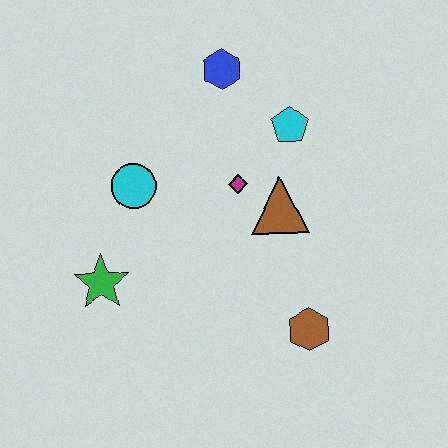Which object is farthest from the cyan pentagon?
The green star is farthest from the cyan pentagon.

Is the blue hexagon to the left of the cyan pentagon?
Yes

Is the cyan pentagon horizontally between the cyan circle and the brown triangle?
No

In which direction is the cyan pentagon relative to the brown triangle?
The cyan pentagon is above the brown triangle.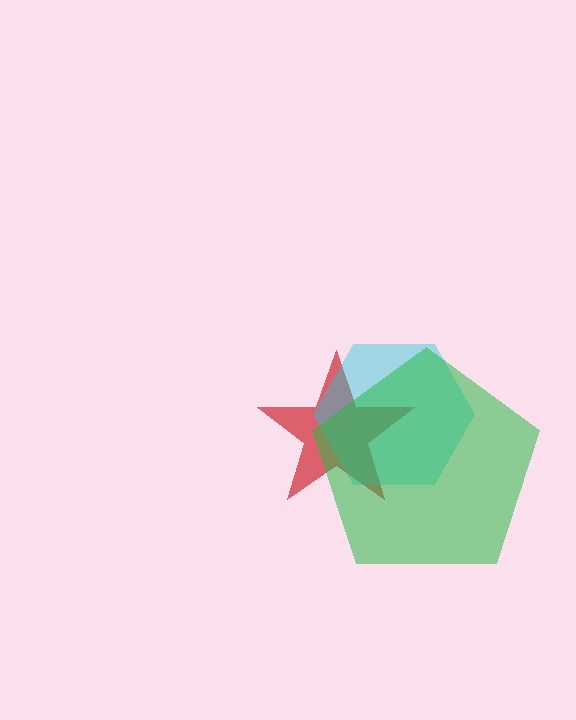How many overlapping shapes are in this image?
There are 3 overlapping shapes in the image.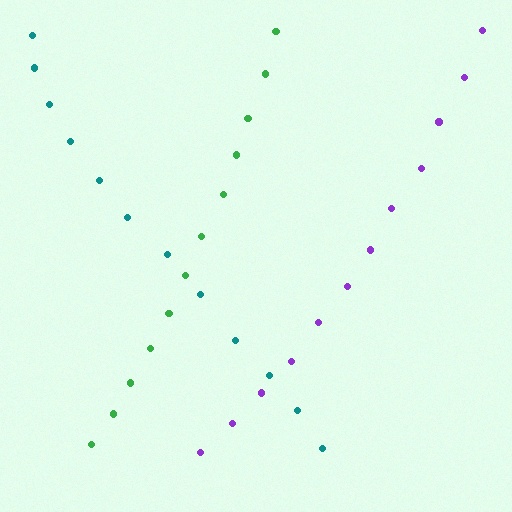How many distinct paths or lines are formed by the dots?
There are 3 distinct paths.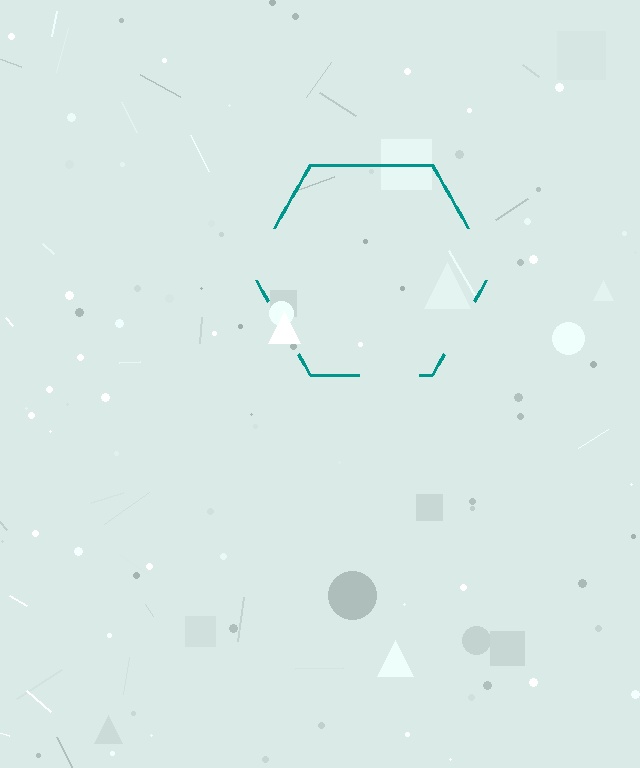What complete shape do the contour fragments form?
The contour fragments form a hexagon.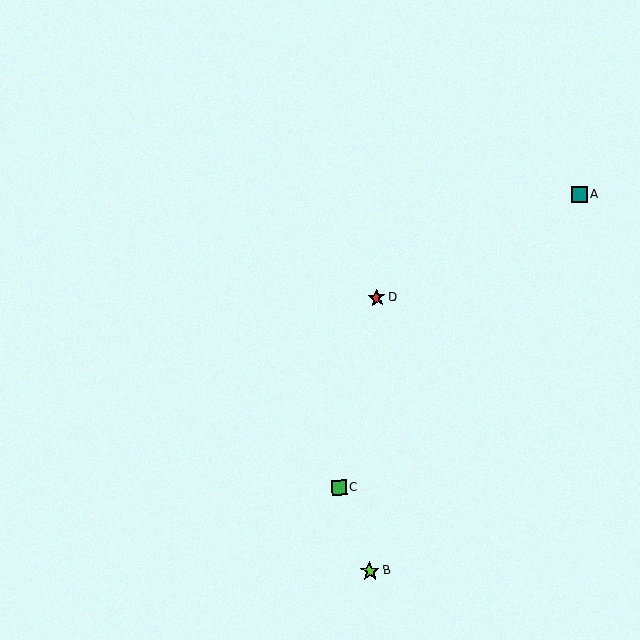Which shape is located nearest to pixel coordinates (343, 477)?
The green square (labeled C) at (339, 488) is nearest to that location.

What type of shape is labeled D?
Shape D is a red star.